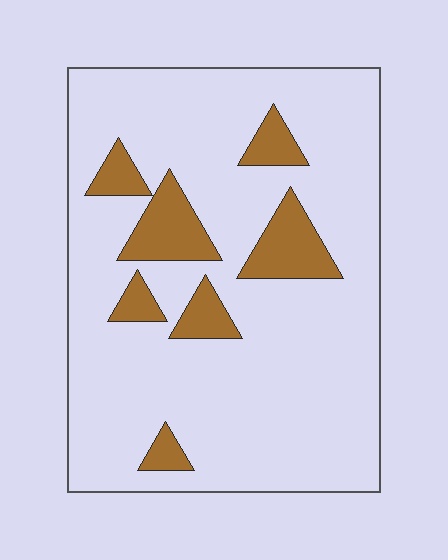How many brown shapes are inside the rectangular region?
7.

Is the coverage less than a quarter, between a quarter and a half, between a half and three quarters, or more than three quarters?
Less than a quarter.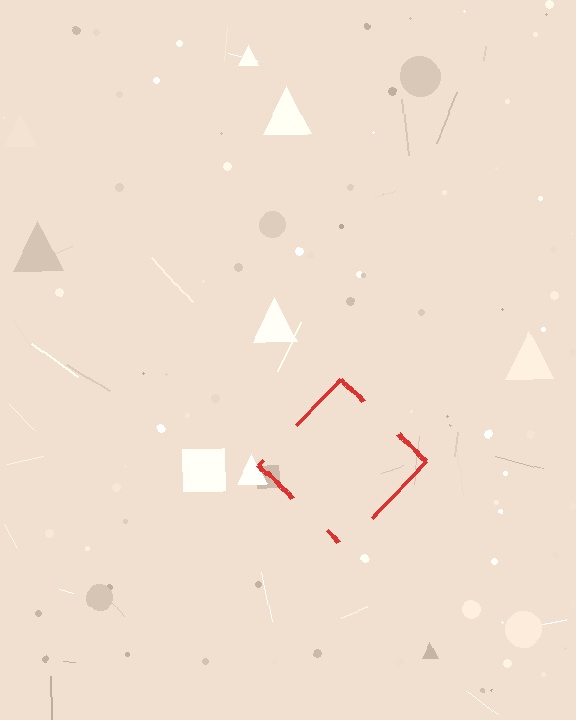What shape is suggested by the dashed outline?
The dashed outline suggests a diamond.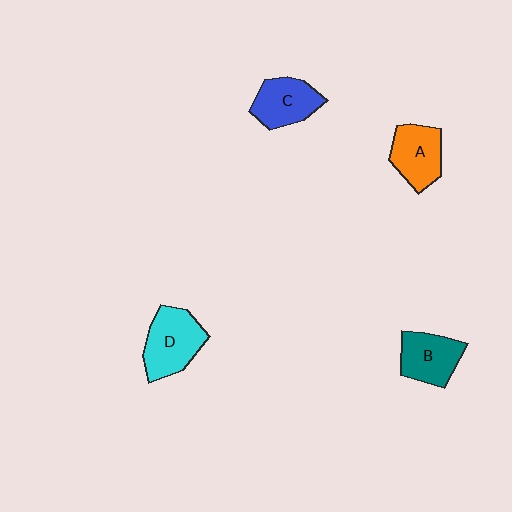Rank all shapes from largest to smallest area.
From largest to smallest: D (cyan), A (orange), B (teal), C (blue).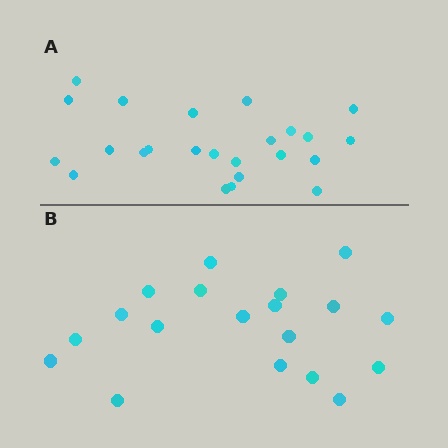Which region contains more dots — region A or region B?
Region A (the top region) has more dots.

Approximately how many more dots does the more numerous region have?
Region A has about 5 more dots than region B.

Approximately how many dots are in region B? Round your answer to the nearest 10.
About 20 dots. (The exact count is 19, which rounds to 20.)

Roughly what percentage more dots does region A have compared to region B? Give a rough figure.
About 25% more.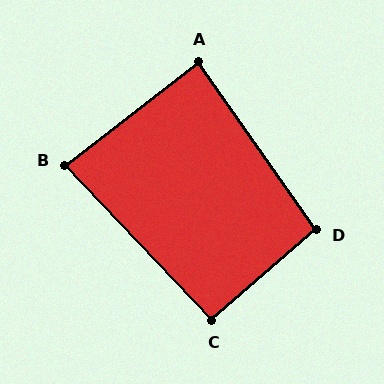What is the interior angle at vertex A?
Approximately 88 degrees (approximately right).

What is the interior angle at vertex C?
Approximately 92 degrees (approximately right).